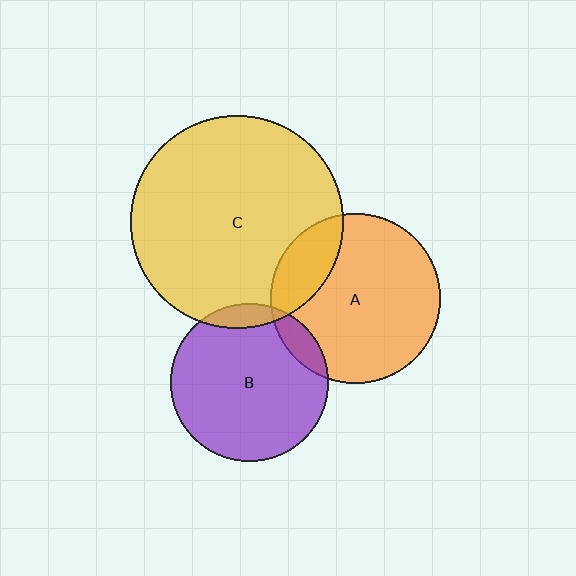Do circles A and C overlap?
Yes.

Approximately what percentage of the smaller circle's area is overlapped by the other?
Approximately 20%.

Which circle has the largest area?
Circle C (yellow).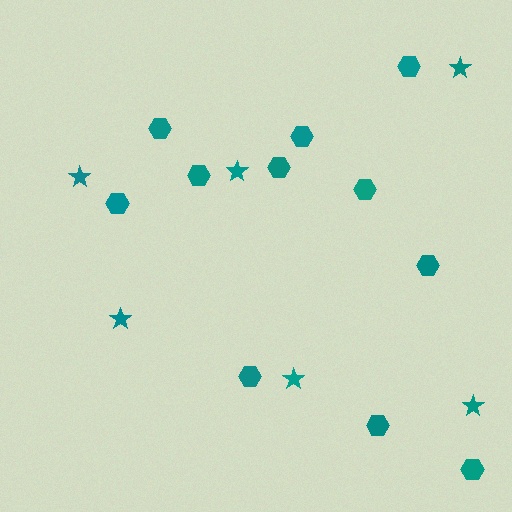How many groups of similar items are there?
There are 2 groups: one group of hexagons (11) and one group of stars (6).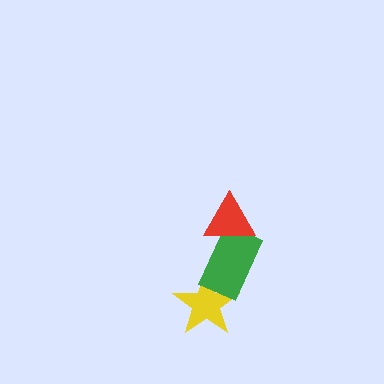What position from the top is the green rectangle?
The green rectangle is 2nd from the top.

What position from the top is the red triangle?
The red triangle is 1st from the top.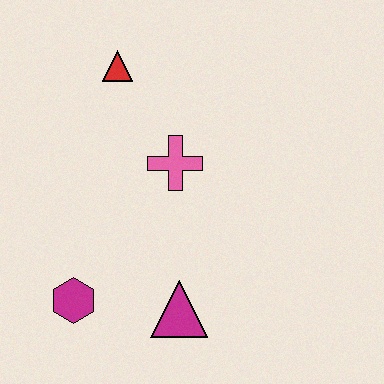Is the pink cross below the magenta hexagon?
No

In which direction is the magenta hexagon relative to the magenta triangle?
The magenta hexagon is to the left of the magenta triangle.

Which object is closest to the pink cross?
The red triangle is closest to the pink cross.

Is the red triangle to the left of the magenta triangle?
Yes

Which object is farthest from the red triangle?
The magenta triangle is farthest from the red triangle.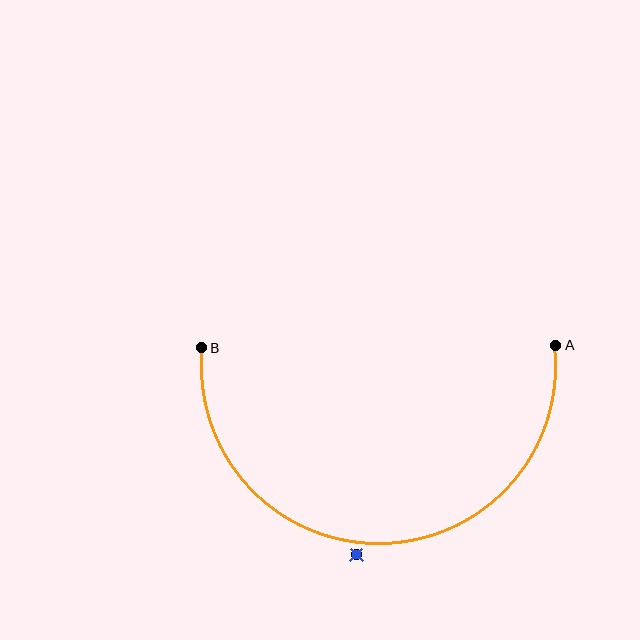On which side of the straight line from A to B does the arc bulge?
The arc bulges below the straight line connecting A and B.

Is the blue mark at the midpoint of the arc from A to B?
No — the blue mark does not lie on the arc at all. It sits slightly outside the curve.